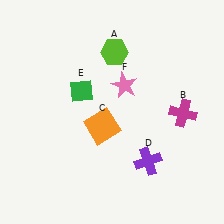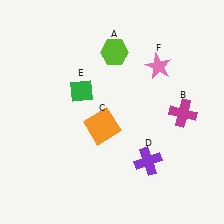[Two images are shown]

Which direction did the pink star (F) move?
The pink star (F) moved right.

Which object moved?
The pink star (F) moved right.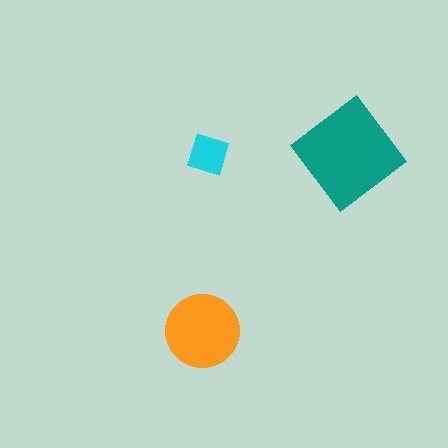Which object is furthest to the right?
The teal diamond is rightmost.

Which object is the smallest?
The cyan diamond.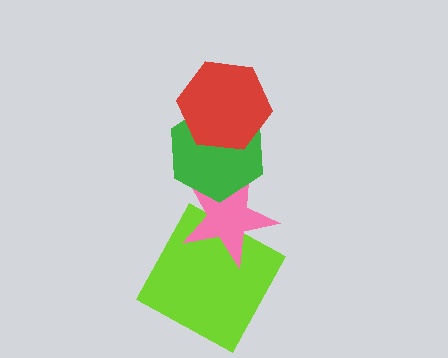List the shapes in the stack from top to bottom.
From top to bottom: the red hexagon, the green hexagon, the pink star, the lime square.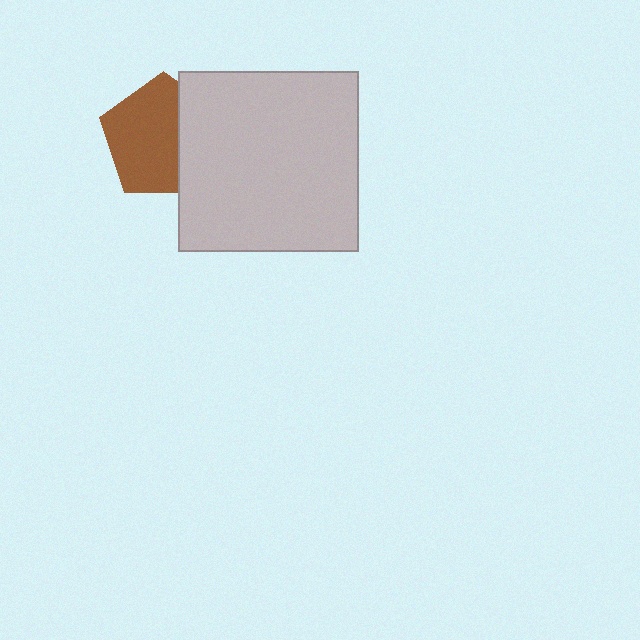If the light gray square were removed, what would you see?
You would see the complete brown pentagon.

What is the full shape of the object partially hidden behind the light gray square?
The partially hidden object is a brown pentagon.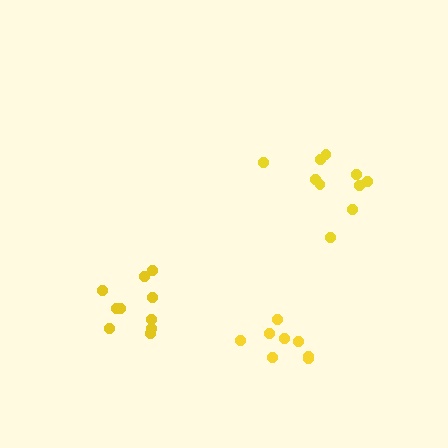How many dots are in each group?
Group 1: 10 dots, Group 2: 10 dots, Group 3: 8 dots (28 total).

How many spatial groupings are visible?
There are 3 spatial groupings.